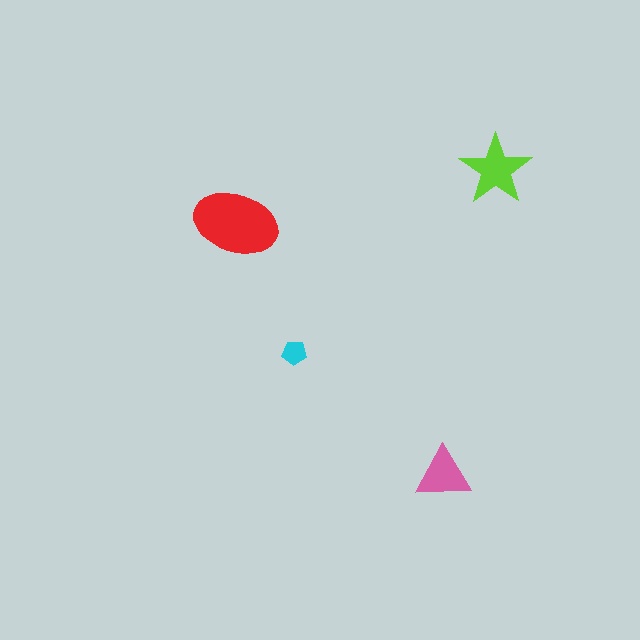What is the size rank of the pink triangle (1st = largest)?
3rd.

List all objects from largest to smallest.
The red ellipse, the lime star, the pink triangle, the cyan pentagon.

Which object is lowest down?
The pink triangle is bottommost.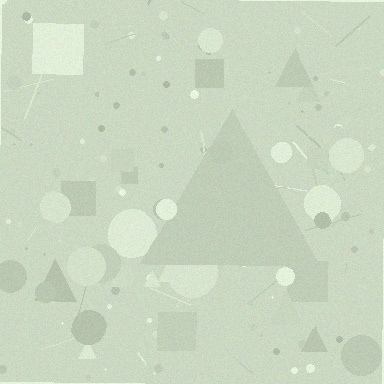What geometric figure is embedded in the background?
A triangle is embedded in the background.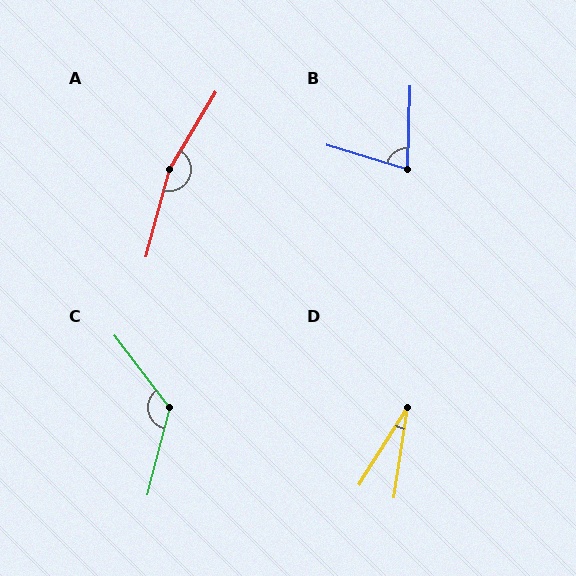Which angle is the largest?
A, at approximately 164 degrees.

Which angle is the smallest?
D, at approximately 24 degrees.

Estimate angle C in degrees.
Approximately 128 degrees.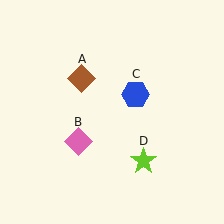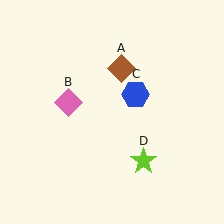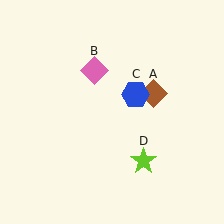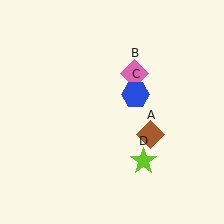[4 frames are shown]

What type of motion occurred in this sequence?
The brown diamond (object A), pink diamond (object B) rotated clockwise around the center of the scene.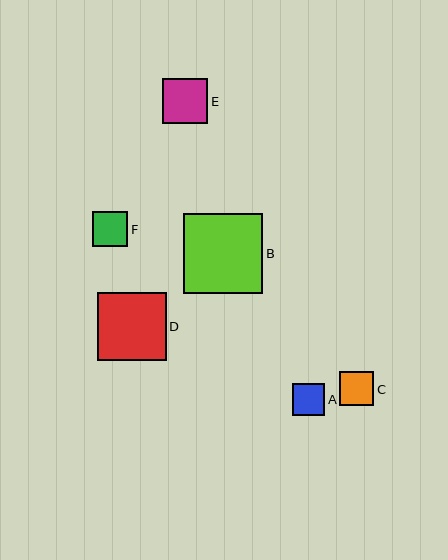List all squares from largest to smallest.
From largest to smallest: B, D, E, F, C, A.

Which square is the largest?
Square B is the largest with a size of approximately 80 pixels.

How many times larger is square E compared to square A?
Square E is approximately 1.4 times the size of square A.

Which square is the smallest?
Square A is the smallest with a size of approximately 33 pixels.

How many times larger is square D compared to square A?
Square D is approximately 2.1 times the size of square A.